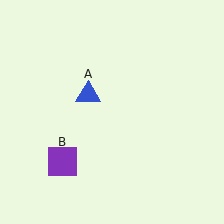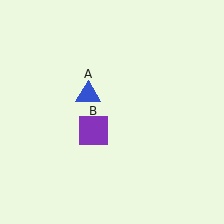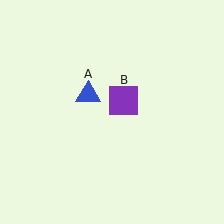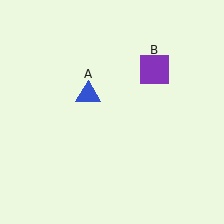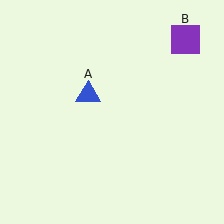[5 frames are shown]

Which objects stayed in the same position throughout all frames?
Blue triangle (object A) remained stationary.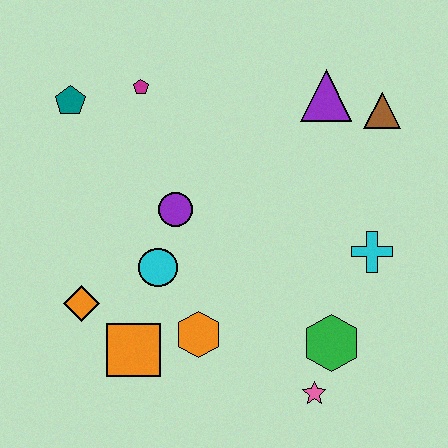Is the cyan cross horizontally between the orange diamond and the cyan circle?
No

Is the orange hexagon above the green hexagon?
Yes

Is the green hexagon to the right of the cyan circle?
Yes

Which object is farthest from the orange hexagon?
The brown triangle is farthest from the orange hexagon.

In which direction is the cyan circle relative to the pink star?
The cyan circle is to the left of the pink star.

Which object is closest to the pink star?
The green hexagon is closest to the pink star.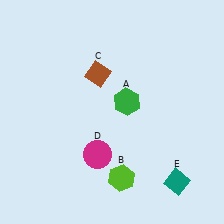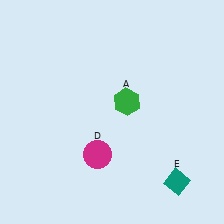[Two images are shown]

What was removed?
The lime hexagon (B), the brown diamond (C) were removed in Image 2.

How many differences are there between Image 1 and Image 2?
There are 2 differences between the two images.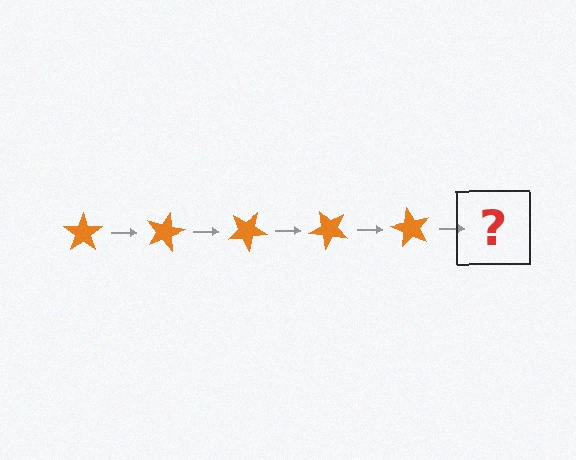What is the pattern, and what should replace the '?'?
The pattern is that the star rotates 15 degrees each step. The '?' should be an orange star rotated 75 degrees.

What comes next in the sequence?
The next element should be an orange star rotated 75 degrees.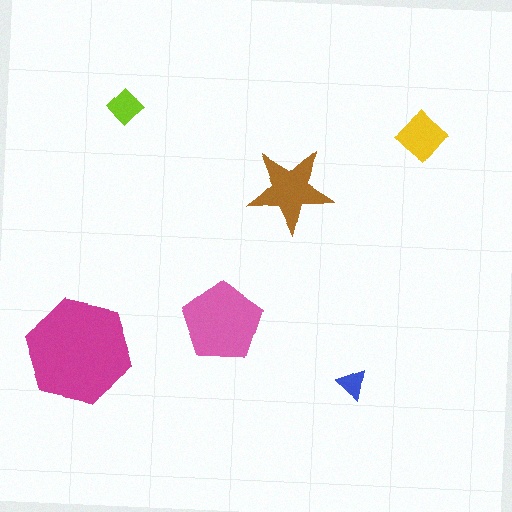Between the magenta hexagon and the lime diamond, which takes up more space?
The magenta hexagon.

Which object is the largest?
The magenta hexagon.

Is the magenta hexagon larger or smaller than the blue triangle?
Larger.